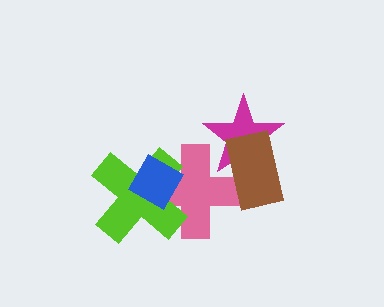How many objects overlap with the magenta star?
2 objects overlap with the magenta star.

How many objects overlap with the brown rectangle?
2 objects overlap with the brown rectangle.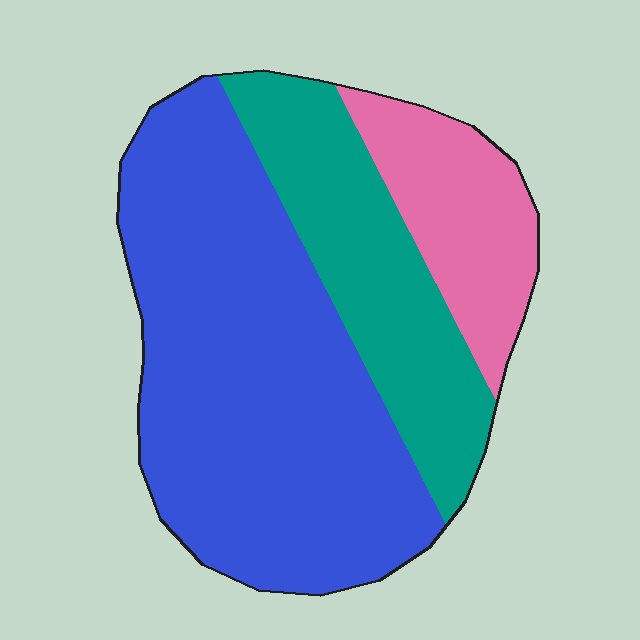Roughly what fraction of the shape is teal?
Teal covers about 25% of the shape.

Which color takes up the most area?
Blue, at roughly 60%.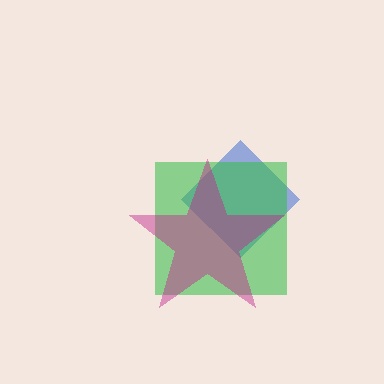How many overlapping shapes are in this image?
There are 3 overlapping shapes in the image.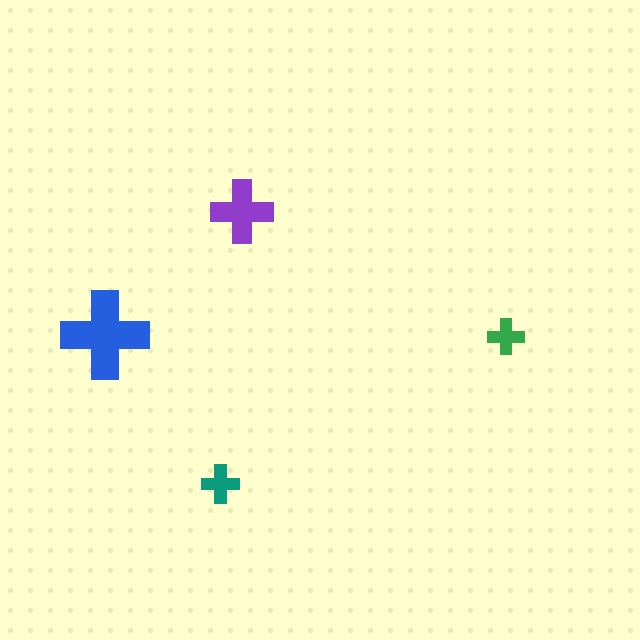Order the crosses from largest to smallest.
the blue one, the purple one, the teal one, the green one.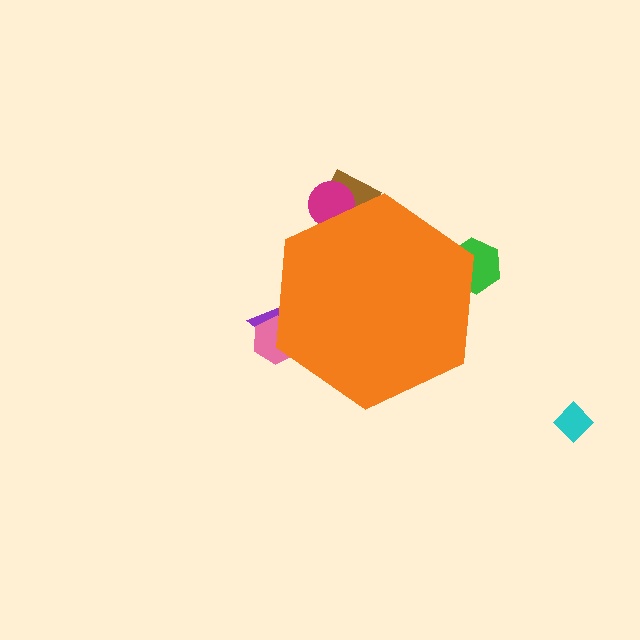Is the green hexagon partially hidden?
Yes, the green hexagon is partially hidden behind the orange hexagon.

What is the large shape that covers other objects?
An orange hexagon.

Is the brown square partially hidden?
Yes, the brown square is partially hidden behind the orange hexagon.